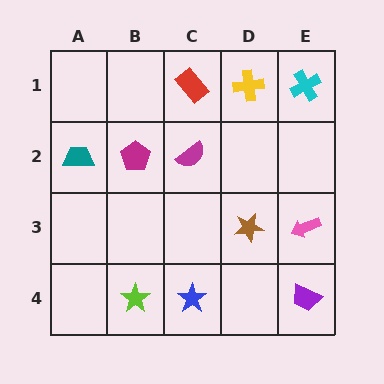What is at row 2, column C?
A magenta semicircle.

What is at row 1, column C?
A red rectangle.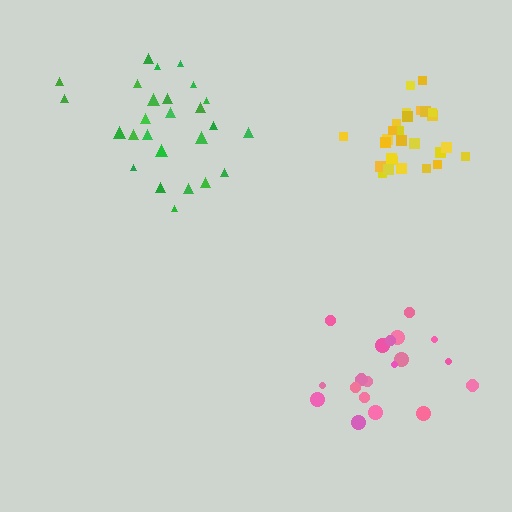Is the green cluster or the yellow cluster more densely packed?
Yellow.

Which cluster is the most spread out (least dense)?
Pink.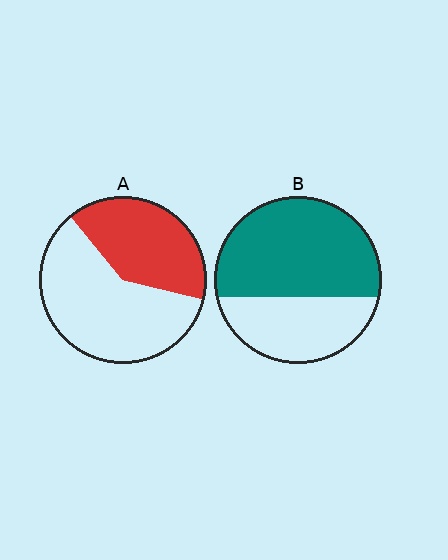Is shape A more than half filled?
No.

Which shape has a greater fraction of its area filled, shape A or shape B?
Shape B.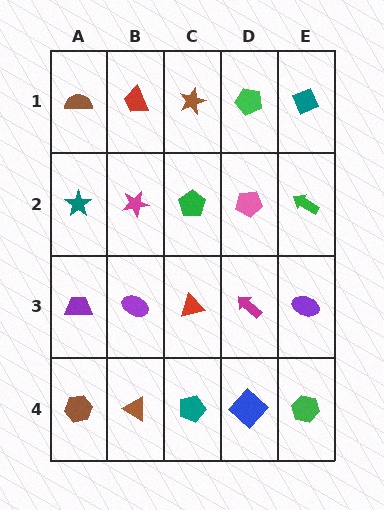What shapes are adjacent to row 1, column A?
A teal star (row 2, column A), a red trapezoid (row 1, column B).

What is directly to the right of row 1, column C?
A green pentagon.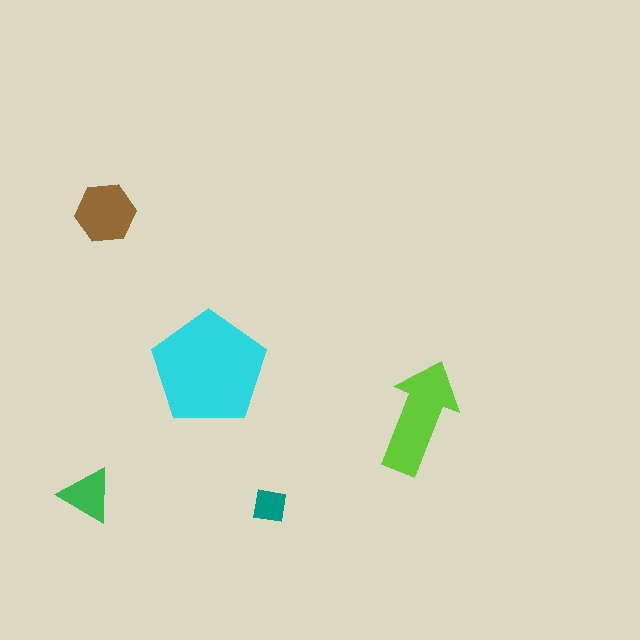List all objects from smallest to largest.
The teal square, the green triangle, the brown hexagon, the lime arrow, the cyan pentagon.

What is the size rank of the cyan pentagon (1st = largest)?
1st.